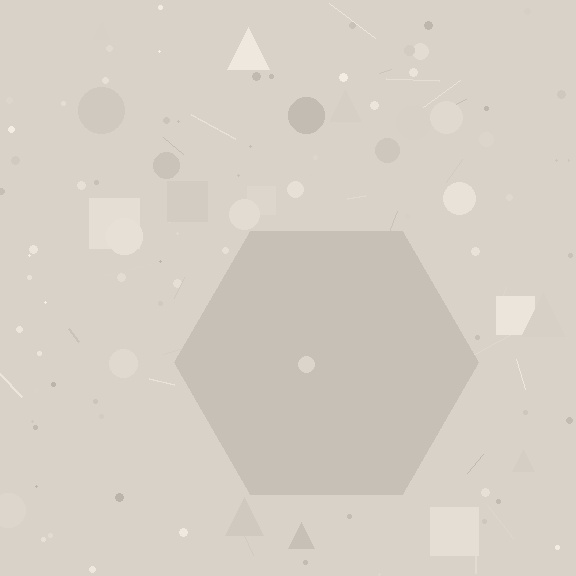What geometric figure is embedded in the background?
A hexagon is embedded in the background.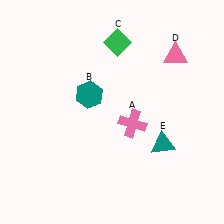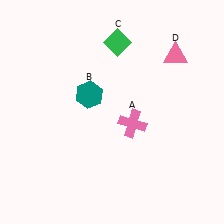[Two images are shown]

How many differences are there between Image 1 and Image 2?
There is 1 difference between the two images.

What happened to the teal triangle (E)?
The teal triangle (E) was removed in Image 2. It was in the bottom-right area of Image 1.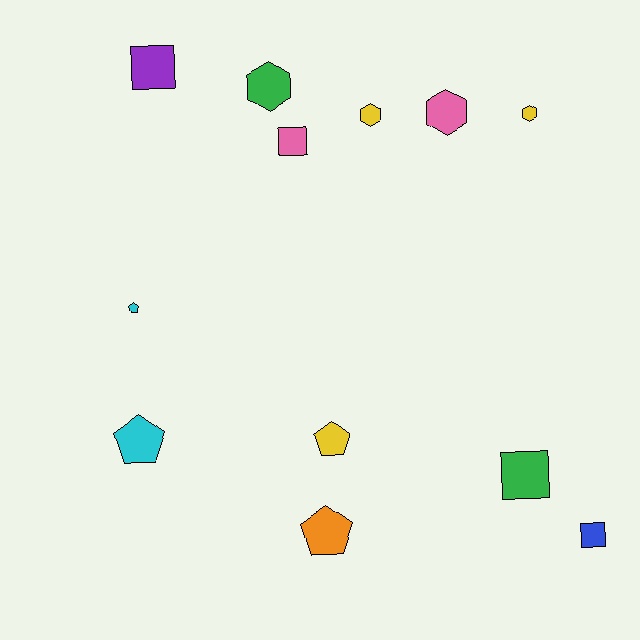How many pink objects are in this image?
There are 2 pink objects.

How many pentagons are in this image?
There are 4 pentagons.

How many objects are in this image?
There are 12 objects.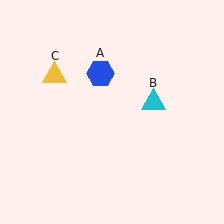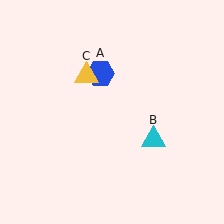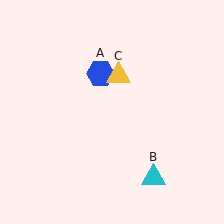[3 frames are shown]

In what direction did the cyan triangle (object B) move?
The cyan triangle (object B) moved down.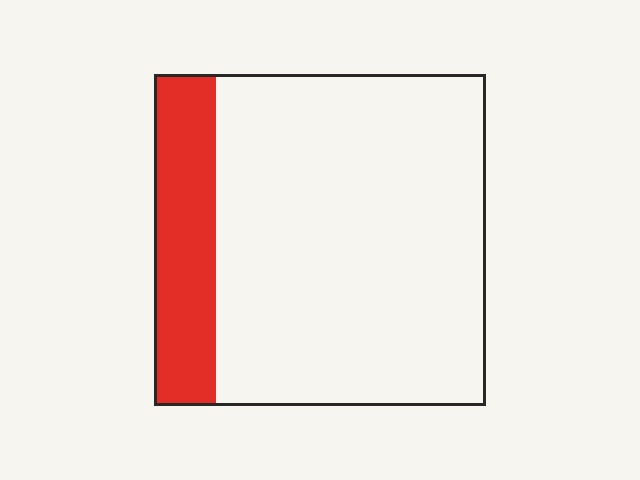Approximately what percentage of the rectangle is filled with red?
Approximately 20%.